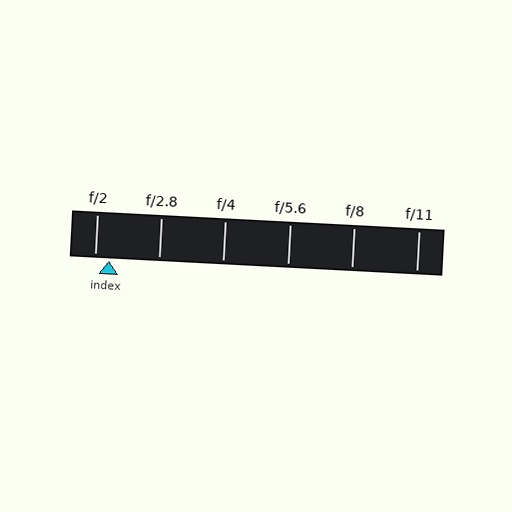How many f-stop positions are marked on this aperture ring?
There are 6 f-stop positions marked.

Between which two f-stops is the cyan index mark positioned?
The index mark is between f/2 and f/2.8.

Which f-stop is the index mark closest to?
The index mark is closest to f/2.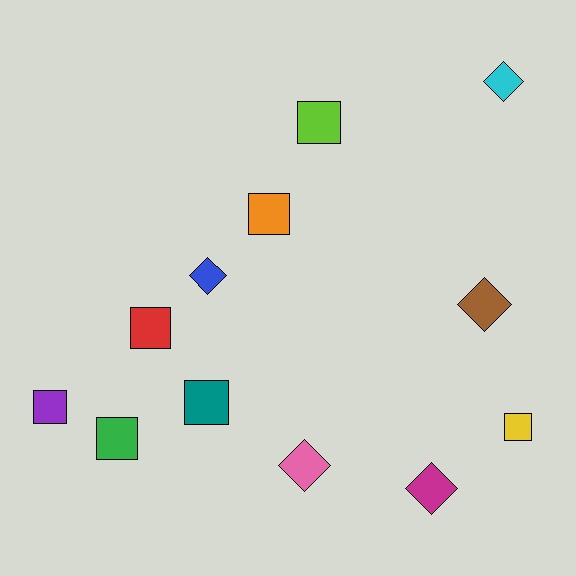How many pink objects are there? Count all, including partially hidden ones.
There is 1 pink object.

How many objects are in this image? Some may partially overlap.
There are 12 objects.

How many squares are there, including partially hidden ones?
There are 7 squares.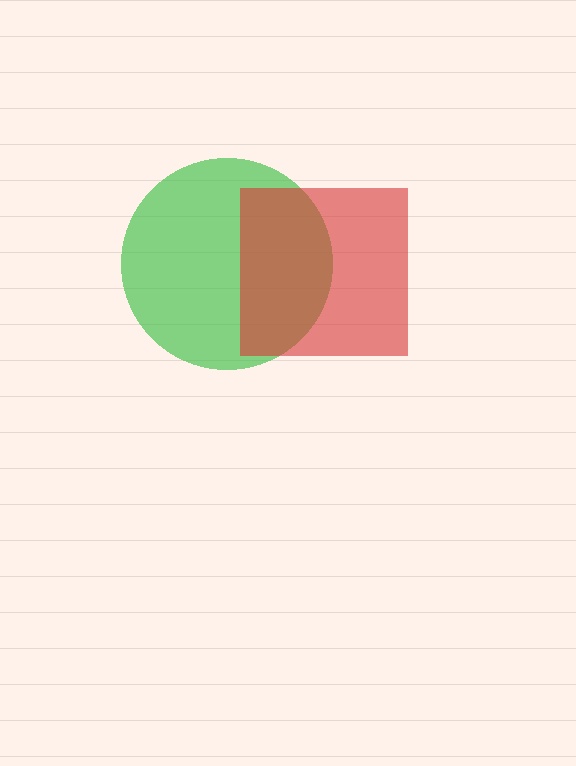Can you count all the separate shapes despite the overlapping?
Yes, there are 2 separate shapes.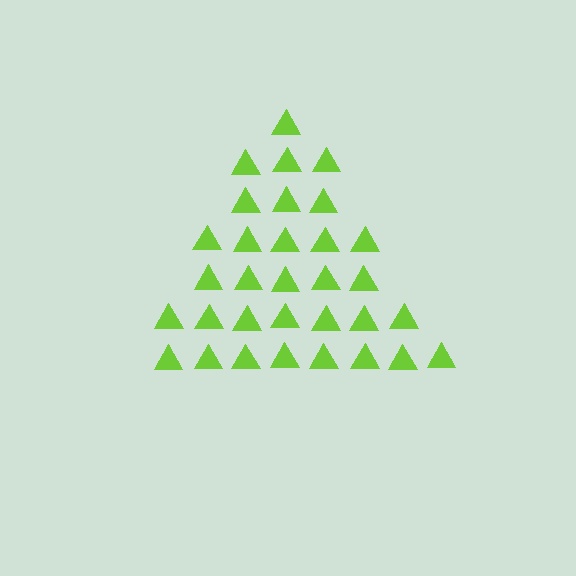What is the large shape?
The large shape is a triangle.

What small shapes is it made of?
It is made of small triangles.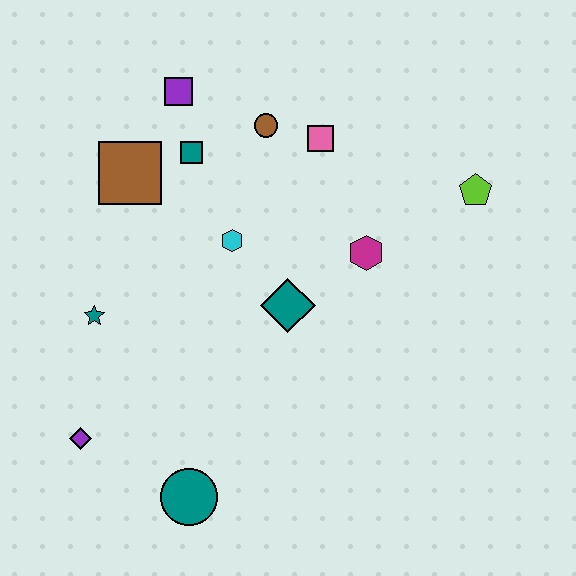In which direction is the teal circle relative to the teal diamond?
The teal circle is below the teal diamond.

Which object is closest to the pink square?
The brown circle is closest to the pink square.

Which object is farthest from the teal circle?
The lime pentagon is farthest from the teal circle.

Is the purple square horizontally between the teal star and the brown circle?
Yes